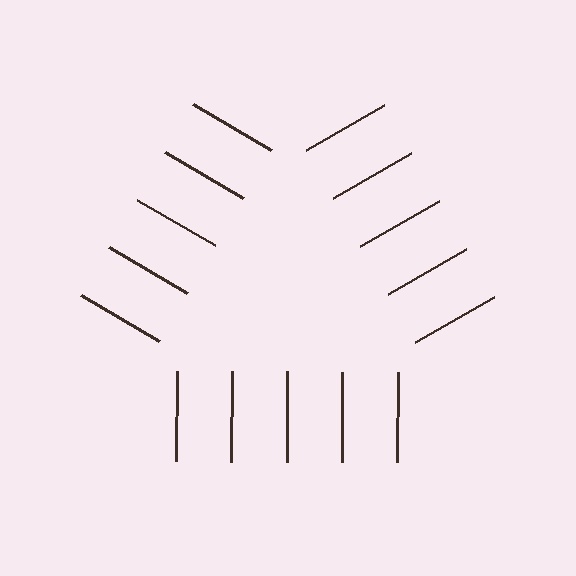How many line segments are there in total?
15 — 5 along each of the 3 edges.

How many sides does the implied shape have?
3 sides — the line-ends trace a triangle.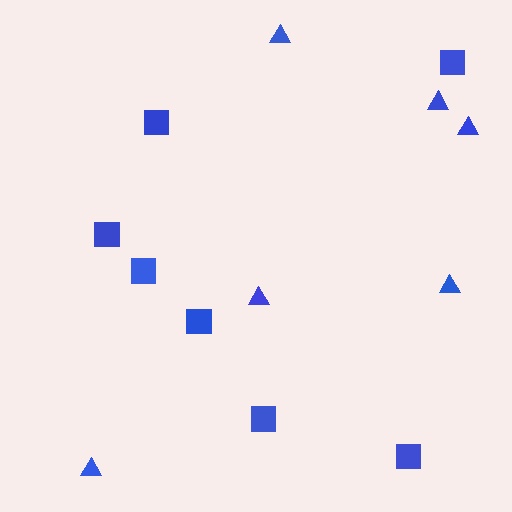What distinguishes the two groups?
There are 2 groups: one group of squares (7) and one group of triangles (6).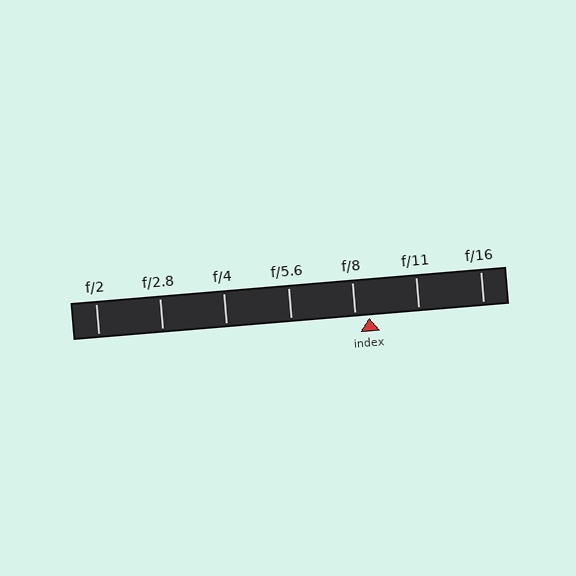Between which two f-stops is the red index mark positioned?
The index mark is between f/8 and f/11.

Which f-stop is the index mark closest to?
The index mark is closest to f/8.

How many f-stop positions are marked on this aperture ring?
There are 7 f-stop positions marked.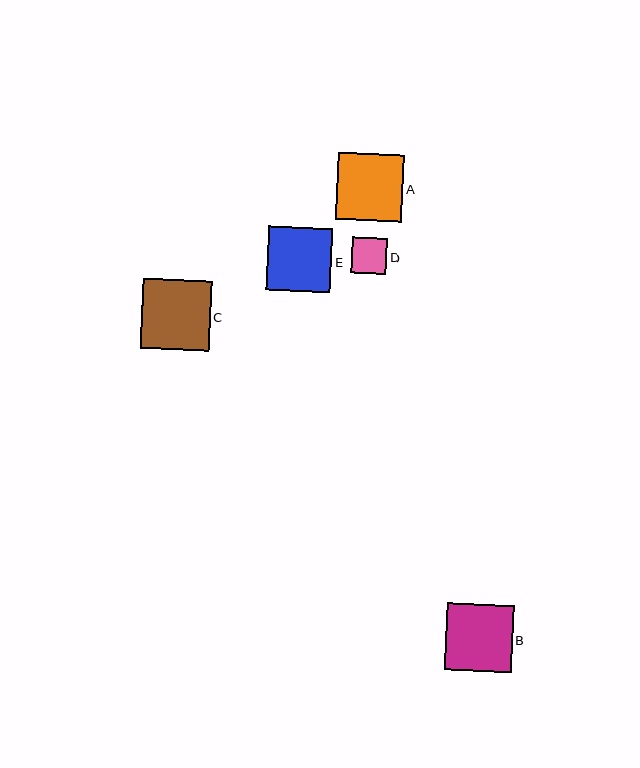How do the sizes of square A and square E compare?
Square A and square E are approximately the same size.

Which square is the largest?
Square C is the largest with a size of approximately 69 pixels.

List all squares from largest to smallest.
From largest to smallest: C, B, A, E, D.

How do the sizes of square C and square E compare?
Square C and square E are approximately the same size.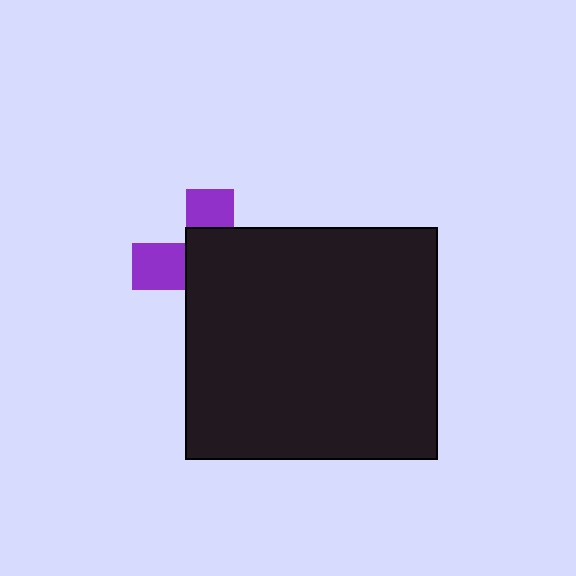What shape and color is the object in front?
The object in front is a black rectangle.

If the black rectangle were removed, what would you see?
You would see the complete purple cross.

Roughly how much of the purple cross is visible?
A small part of it is visible (roughly 35%).